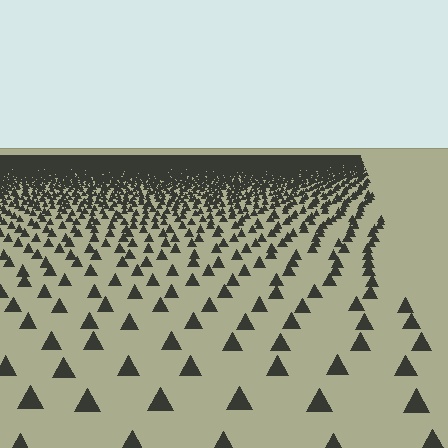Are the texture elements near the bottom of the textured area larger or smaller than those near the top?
Larger. Near the bottom, elements are closer to the viewer and appear at a bigger on-screen size.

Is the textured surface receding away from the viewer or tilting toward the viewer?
The surface is receding away from the viewer. Texture elements get smaller and denser toward the top.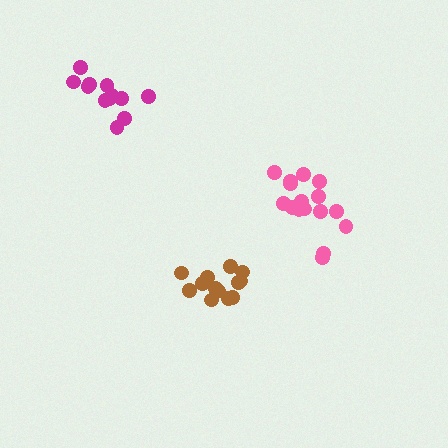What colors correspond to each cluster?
The clusters are colored: magenta, brown, pink.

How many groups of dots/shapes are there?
There are 3 groups.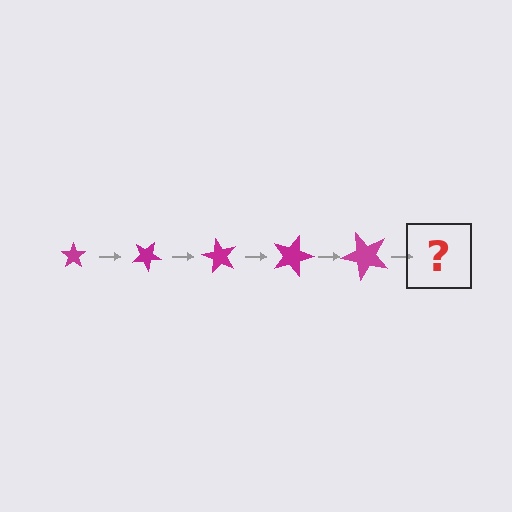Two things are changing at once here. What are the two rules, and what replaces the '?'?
The two rules are that the star grows larger each step and it rotates 30 degrees each step. The '?' should be a star, larger than the previous one and rotated 150 degrees from the start.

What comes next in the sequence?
The next element should be a star, larger than the previous one and rotated 150 degrees from the start.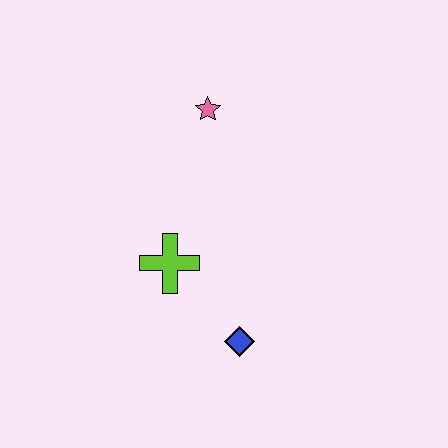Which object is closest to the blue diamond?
The lime cross is closest to the blue diamond.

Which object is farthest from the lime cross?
The pink star is farthest from the lime cross.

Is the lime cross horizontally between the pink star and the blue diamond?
No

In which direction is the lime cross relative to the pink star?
The lime cross is below the pink star.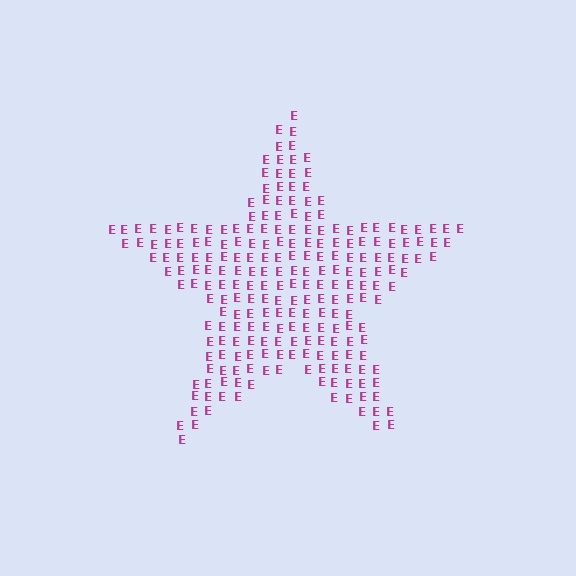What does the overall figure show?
The overall figure shows a star.